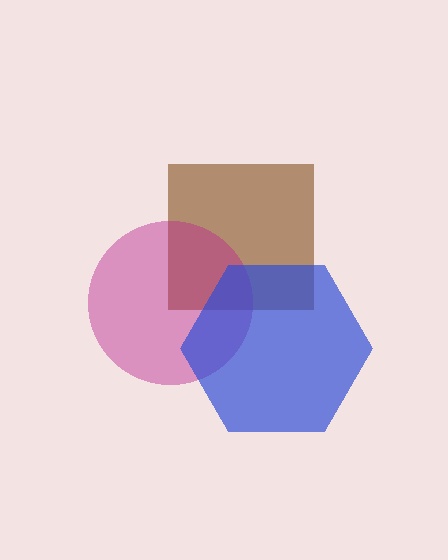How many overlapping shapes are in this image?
There are 3 overlapping shapes in the image.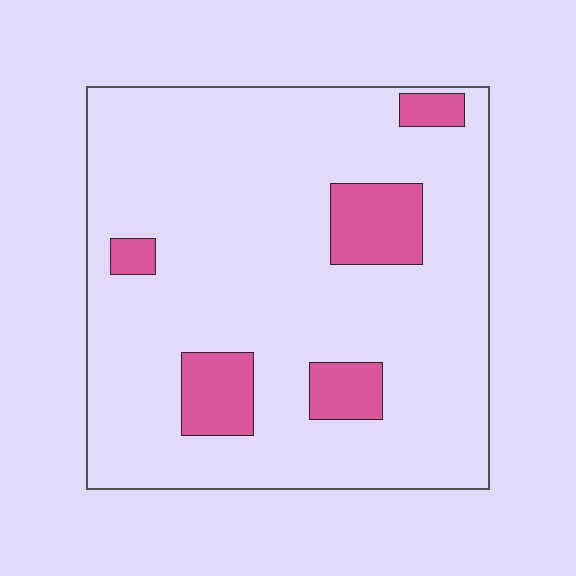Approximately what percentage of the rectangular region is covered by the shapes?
Approximately 15%.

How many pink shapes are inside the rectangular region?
5.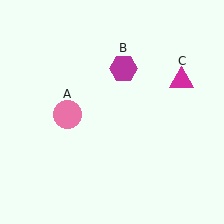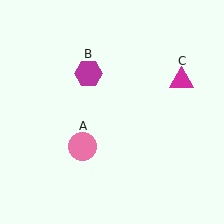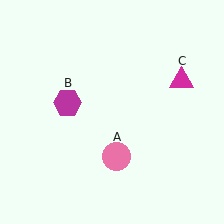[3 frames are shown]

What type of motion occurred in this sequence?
The pink circle (object A), magenta hexagon (object B) rotated counterclockwise around the center of the scene.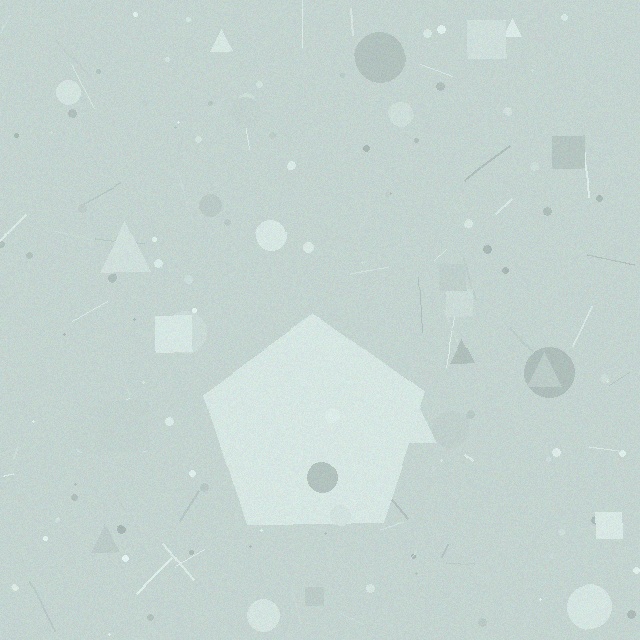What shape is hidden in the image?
A pentagon is hidden in the image.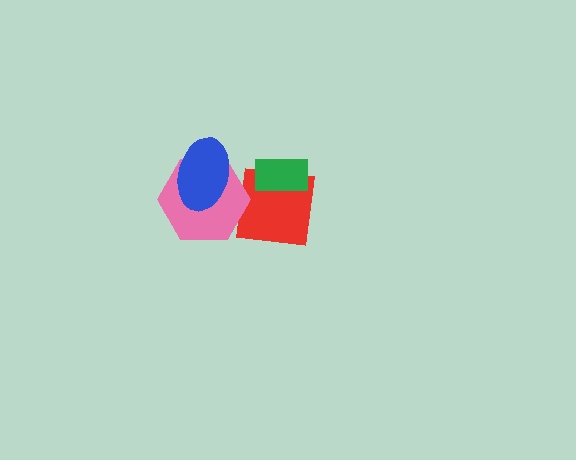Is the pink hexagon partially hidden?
Yes, it is partially covered by another shape.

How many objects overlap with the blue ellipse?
1 object overlaps with the blue ellipse.